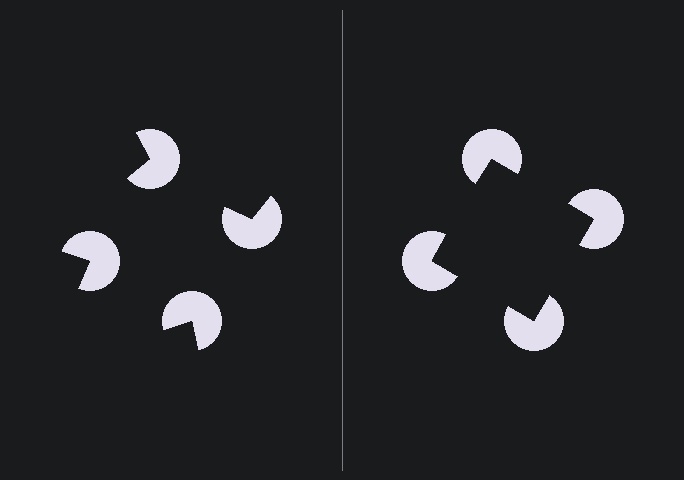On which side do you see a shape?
An illusory square appears on the right side. On the left side the wedge cuts are rotated, so no coherent shape forms.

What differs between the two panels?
The pac-man discs are positioned identically on both sides; only the wedge orientations differ. On the right they align to a square; on the left they are misaligned.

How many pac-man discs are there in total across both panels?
8 — 4 on each side.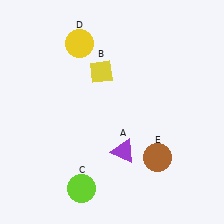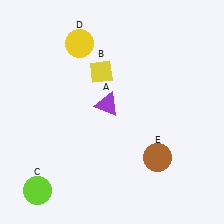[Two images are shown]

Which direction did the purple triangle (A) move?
The purple triangle (A) moved up.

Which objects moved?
The objects that moved are: the purple triangle (A), the lime circle (C).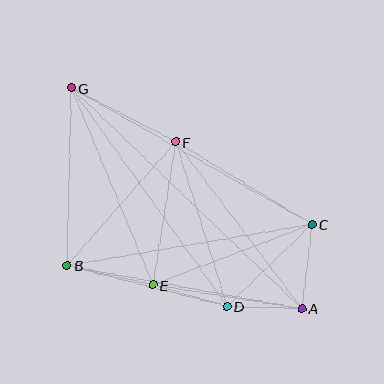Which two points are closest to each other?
Points A and D are closest to each other.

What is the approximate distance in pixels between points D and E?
The distance between D and E is approximately 77 pixels.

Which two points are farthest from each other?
Points A and G are farthest from each other.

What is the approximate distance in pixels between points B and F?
The distance between B and F is approximately 164 pixels.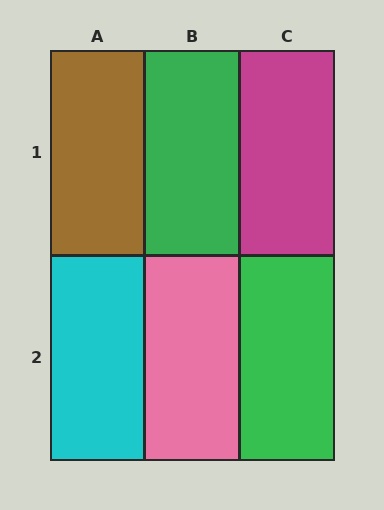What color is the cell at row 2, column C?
Green.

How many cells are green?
2 cells are green.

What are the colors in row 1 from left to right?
Brown, green, magenta.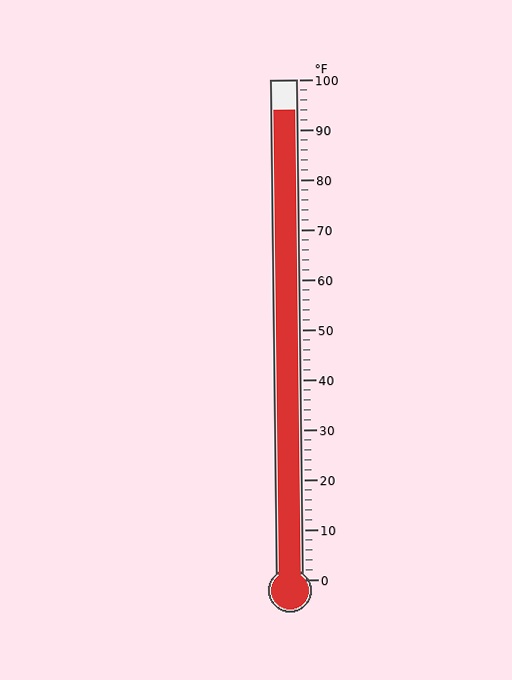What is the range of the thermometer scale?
The thermometer scale ranges from 0°F to 100°F.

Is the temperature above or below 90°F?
The temperature is above 90°F.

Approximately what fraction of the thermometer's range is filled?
The thermometer is filled to approximately 95% of its range.